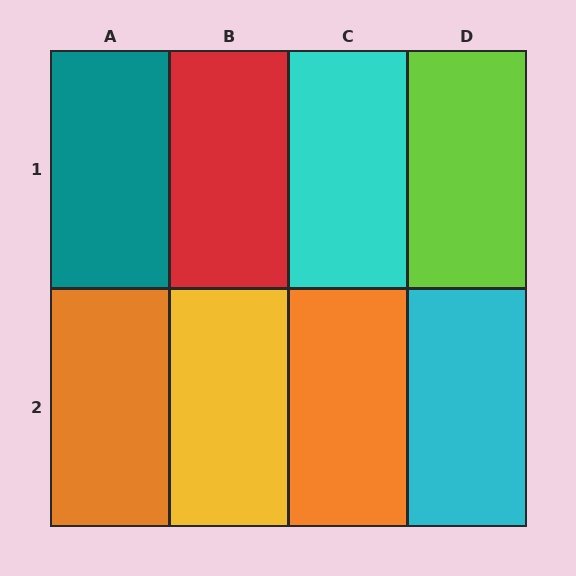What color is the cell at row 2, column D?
Cyan.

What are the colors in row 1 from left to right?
Teal, red, cyan, lime.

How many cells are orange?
2 cells are orange.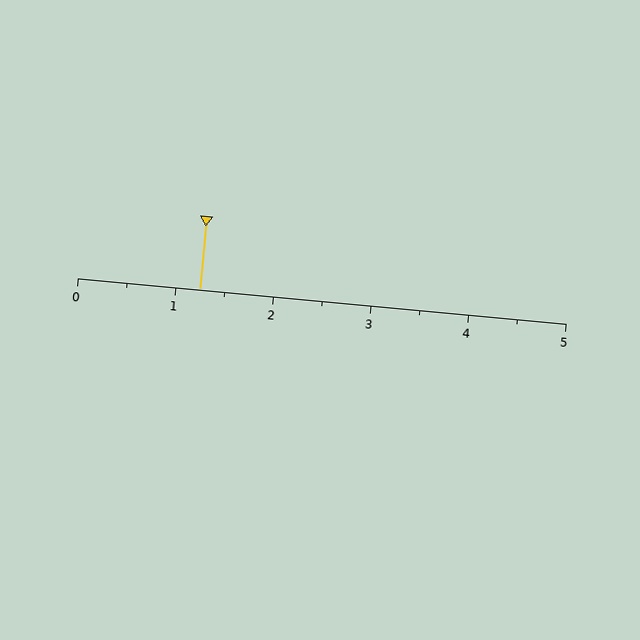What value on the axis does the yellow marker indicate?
The marker indicates approximately 1.2.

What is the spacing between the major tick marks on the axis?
The major ticks are spaced 1 apart.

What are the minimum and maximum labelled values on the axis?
The axis runs from 0 to 5.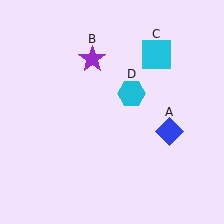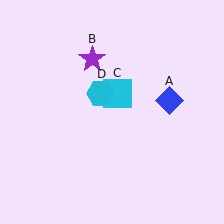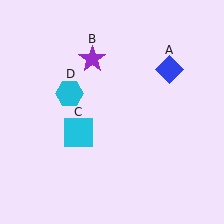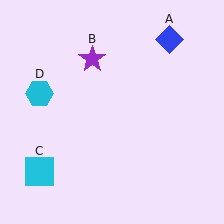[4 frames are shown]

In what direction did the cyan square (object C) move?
The cyan square (object C) moved down and to the left.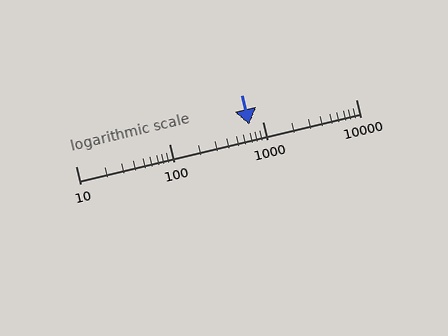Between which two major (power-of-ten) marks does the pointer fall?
The pointer is between 100 and 1000.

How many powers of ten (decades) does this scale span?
The scale spans 3 decades, from 10 to 10000.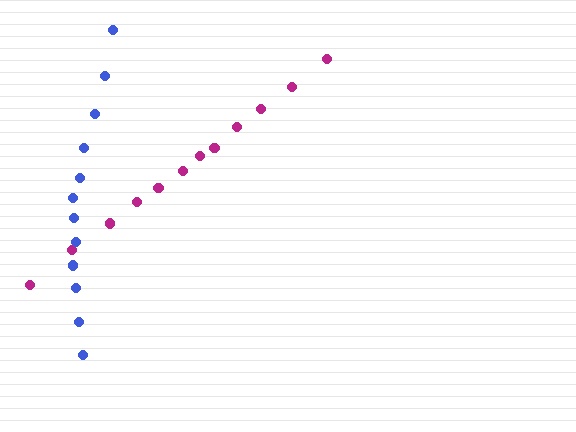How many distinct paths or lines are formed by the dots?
There are 2 distinct paths.